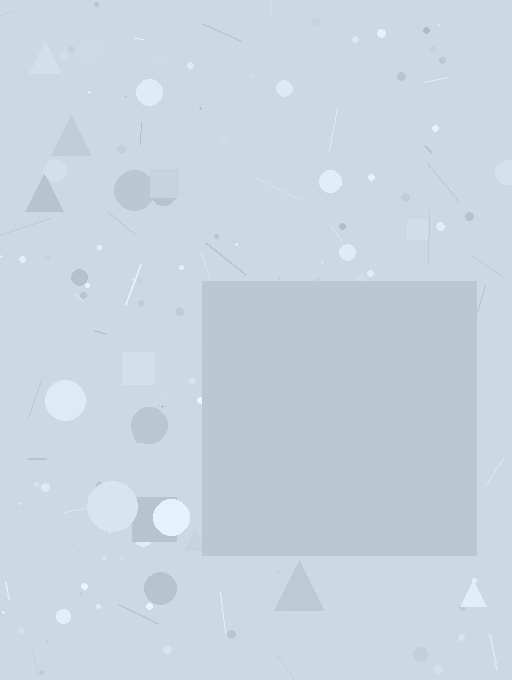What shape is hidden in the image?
A square is hidden in the image.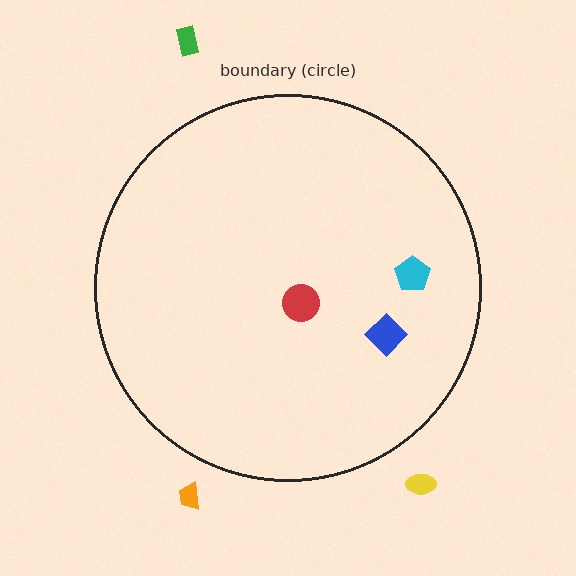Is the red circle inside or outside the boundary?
Inside.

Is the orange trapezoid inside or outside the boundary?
Outside.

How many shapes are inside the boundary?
3 inside, 3 outside.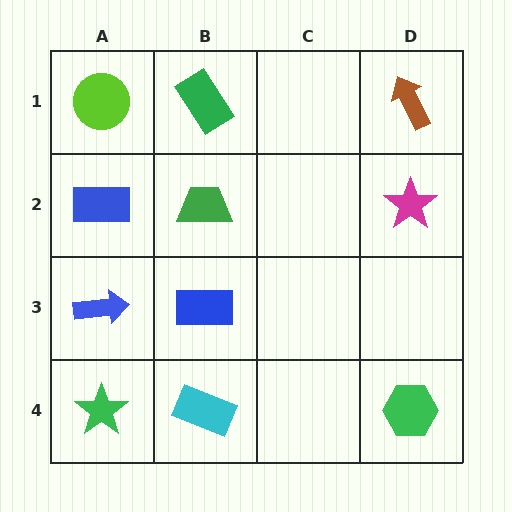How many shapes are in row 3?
2 shapes.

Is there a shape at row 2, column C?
No, that cell is empty.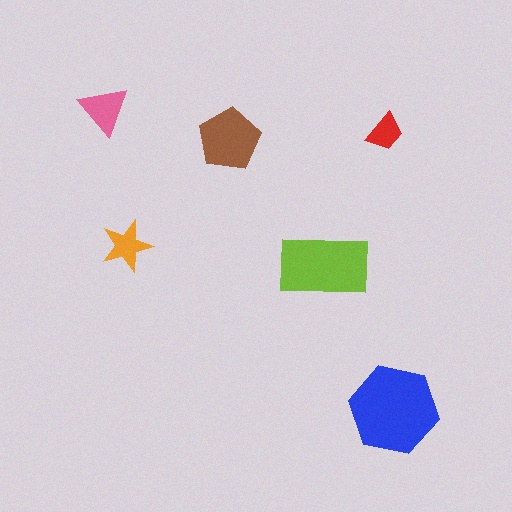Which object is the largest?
The blue hexagon.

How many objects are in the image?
There are 6 objects in the image.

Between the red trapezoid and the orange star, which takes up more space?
The orange star.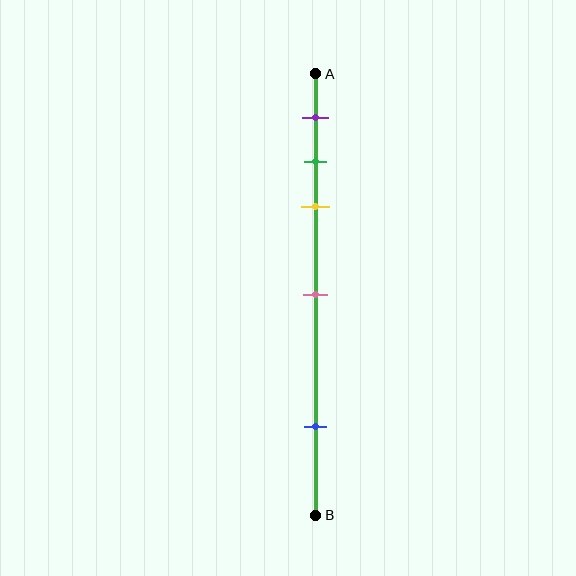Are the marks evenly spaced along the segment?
No, the marks are not evenly spaced.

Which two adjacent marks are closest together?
The green and yellow marks are the closest adjacent pair.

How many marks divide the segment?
There are 5 marks dividing the segment.